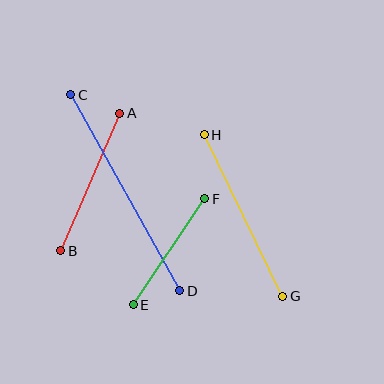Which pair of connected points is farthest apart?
Points C and D are farthest apart.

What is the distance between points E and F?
The distance is approximately 128 pixels.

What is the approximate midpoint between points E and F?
The midpoint is at approximately (169, 252) pixels.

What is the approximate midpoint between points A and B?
The midpoint is at approximately (90, 182) pixels.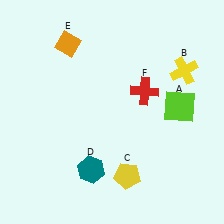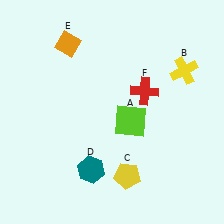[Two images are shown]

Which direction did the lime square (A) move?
The lime square (A) moved left.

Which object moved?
The lime square (A) moved left.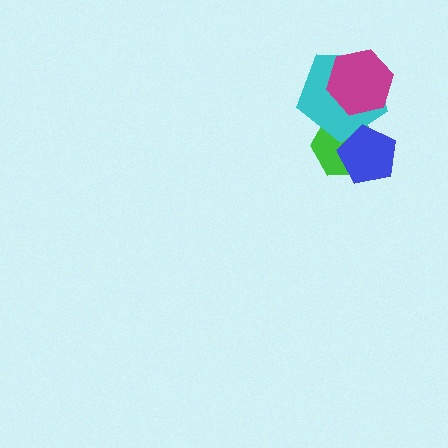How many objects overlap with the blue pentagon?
2 objects overlap with the blue pentagon.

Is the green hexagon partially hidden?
Yes, it is partially covered by another shape.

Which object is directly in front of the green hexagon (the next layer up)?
The cyan pentagon is directly in front of the green hexagon.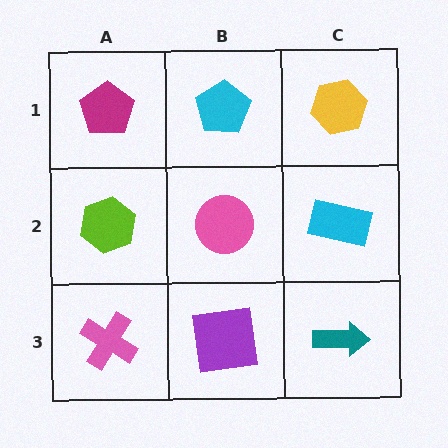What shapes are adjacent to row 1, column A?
A lime hexagon (row 2, column A), a cyan pentagon (row 1, column B).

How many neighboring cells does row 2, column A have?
3.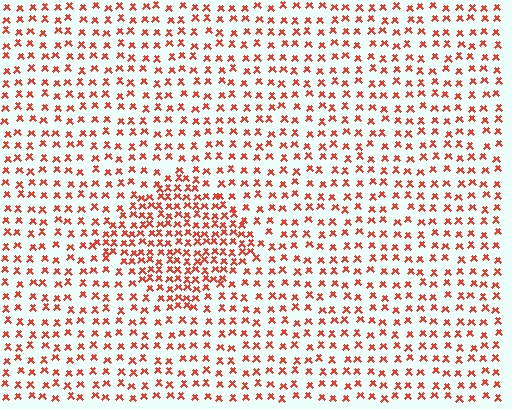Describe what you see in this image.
The image contains small red elements arranged at two different densities. A diamond-shaped region is visible where the elements are more densely packed than the surrounding area.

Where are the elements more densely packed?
The elements are more densely packed inside the diamond boundary.